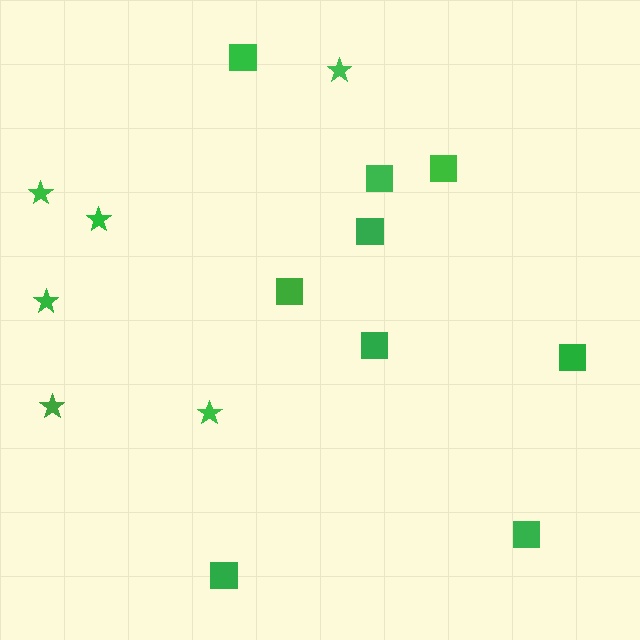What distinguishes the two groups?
There are 2 groups: one group of squares (9) and one group of stars (6).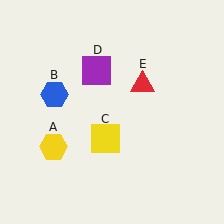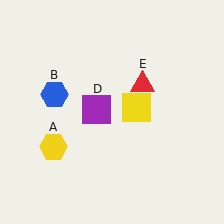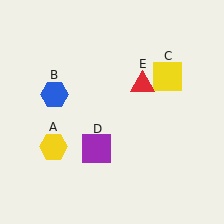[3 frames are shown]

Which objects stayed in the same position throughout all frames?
Yellow hexagon (object A) and blue hexagon (object B) and red triangle (object E) remained stationary.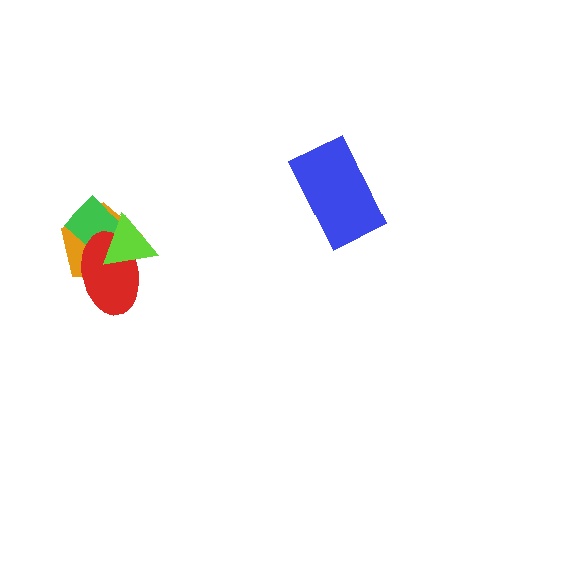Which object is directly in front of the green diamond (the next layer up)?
The red ellipse is directly in front of the green diamond.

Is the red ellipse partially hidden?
Yes, it is partially covered by another shape.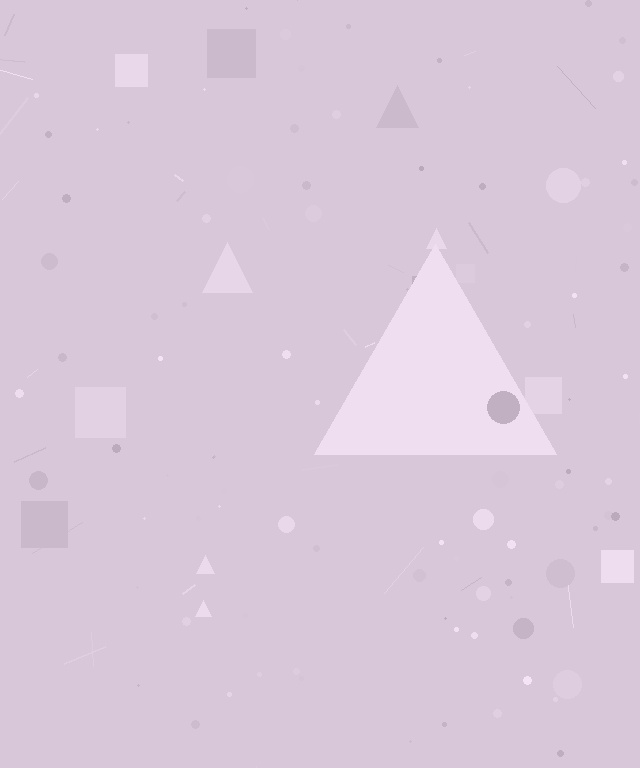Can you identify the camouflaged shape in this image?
The camouflaged shape is a triangle.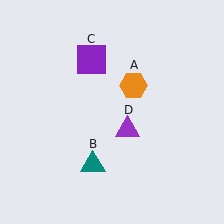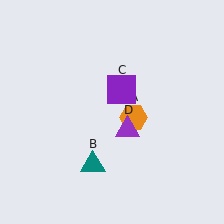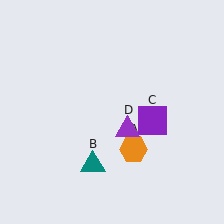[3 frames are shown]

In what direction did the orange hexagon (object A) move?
The orange hexagon (object A) moved down.